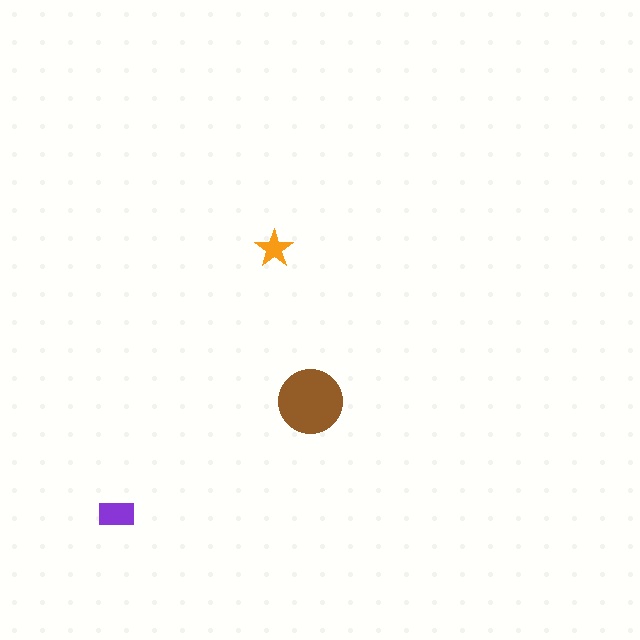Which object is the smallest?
The orange star.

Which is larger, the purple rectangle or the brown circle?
The brown circle.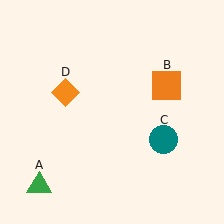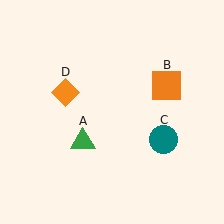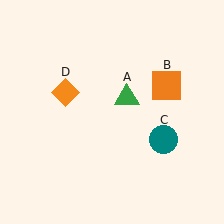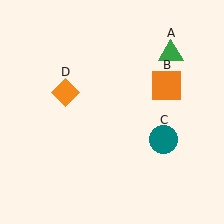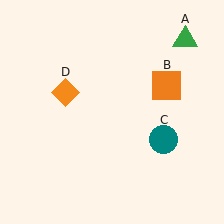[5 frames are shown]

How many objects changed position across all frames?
1 object changed position: green triangle (object A).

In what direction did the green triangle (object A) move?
The green triangle (object A) moved up and to the right.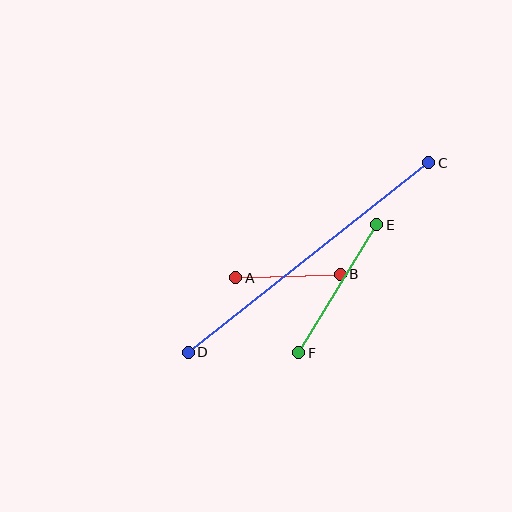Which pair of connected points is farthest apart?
Points C and D are farthest apart.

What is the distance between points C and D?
The distance is approximately 306 pixels.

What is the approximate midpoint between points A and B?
The midpoint is at approximately (288, 276) pixels.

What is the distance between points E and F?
The distance is approximately 150 pixels.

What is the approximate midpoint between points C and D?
The midpoint is at approximately (309, 258) pixels.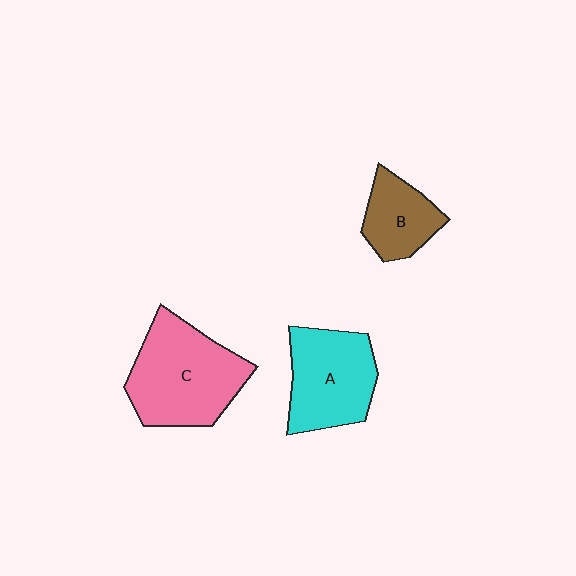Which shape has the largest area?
Shape C (pink).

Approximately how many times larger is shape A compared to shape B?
Approximately 1.6 times.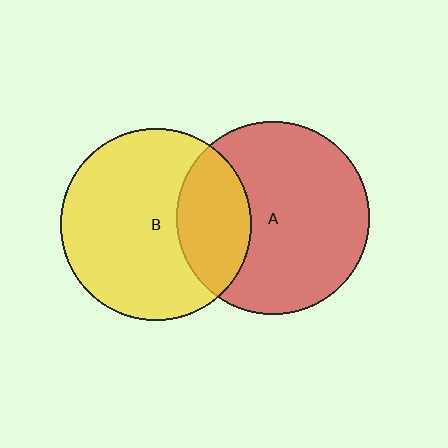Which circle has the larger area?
Circle A (red).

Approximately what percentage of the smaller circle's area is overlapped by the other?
Approximately 30%.